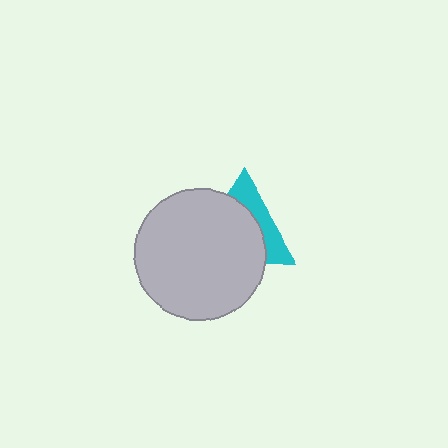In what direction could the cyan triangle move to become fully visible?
The cyan triangle could move toward the upper-right. That would shift it out from behind the light gray circle entirely.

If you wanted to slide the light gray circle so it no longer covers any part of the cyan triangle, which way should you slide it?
Slide it toward the lower-left — that is the most direct way to separate the two shapes.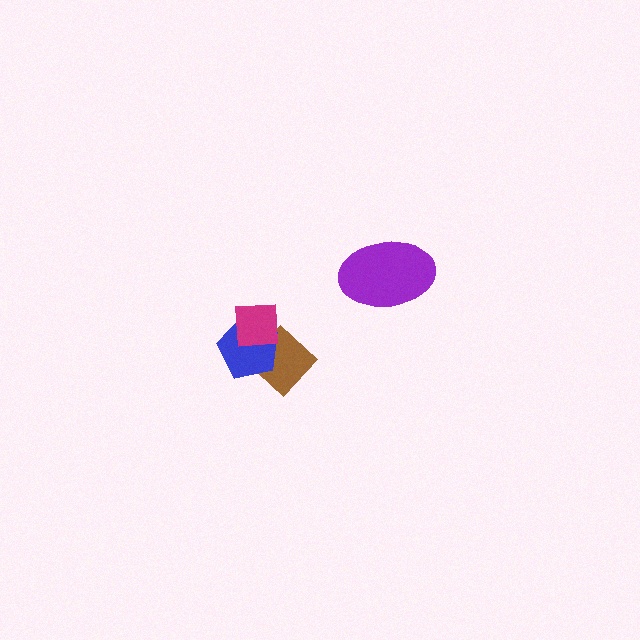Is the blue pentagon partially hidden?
Yes, it is partially covered by another shape.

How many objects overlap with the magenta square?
2 objects overlap with the magenta square.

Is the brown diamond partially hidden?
Yes, it is partially covered by another shape.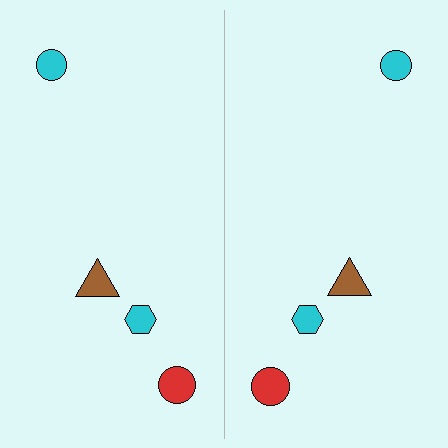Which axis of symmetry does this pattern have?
The pattern has a vertical axis of symmetry running through the center of the image.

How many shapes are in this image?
There are 8 shapes in this image.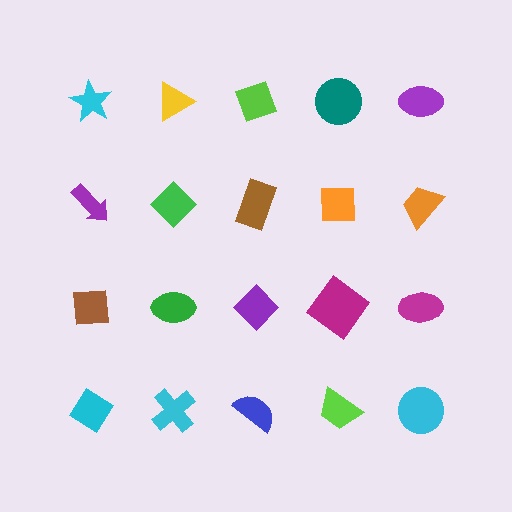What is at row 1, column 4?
A teal circle.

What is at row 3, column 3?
A purple diamond.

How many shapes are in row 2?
5 shapes.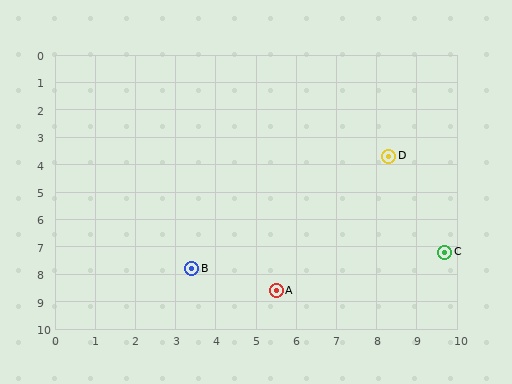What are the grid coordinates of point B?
Point B is at approximately (3.4, 7.8).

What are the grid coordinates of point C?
Point C is at approximately (9.7, 7.2).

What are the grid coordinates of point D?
Point D is at approximately (8.3, 3.7).